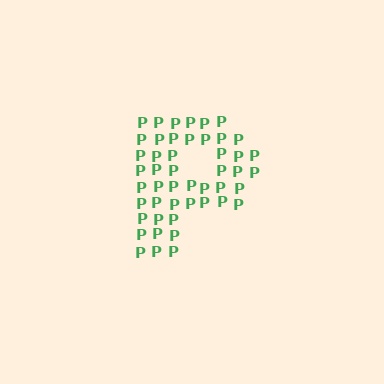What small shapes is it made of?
It is made of small letter P's.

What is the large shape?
The large shape is the letter P.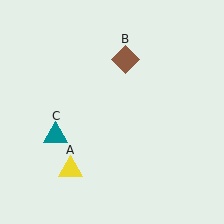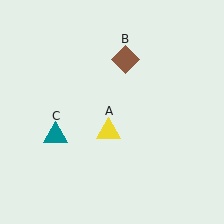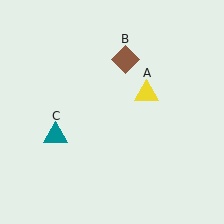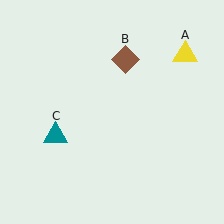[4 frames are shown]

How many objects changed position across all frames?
1 object changed position: yellow triangle (object A).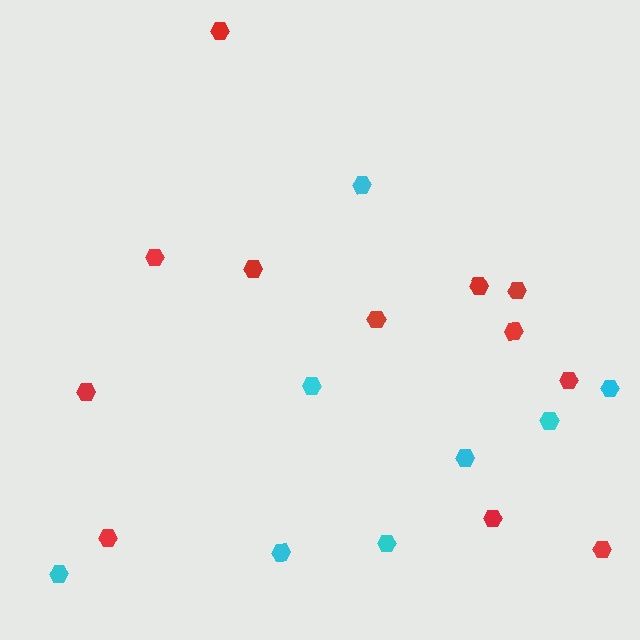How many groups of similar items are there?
There are 2 groups: one group of red hexagons (12) and one group of cyan hexagons (8).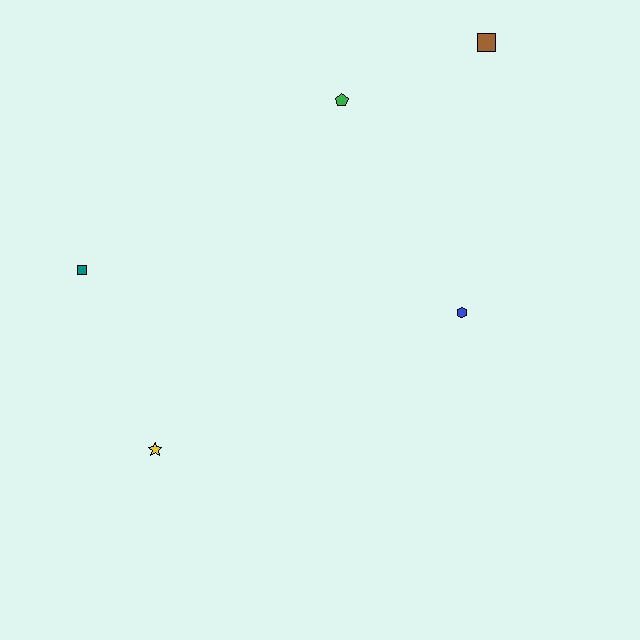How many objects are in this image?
There are 5 objects.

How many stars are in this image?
There is 1 star.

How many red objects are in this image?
There are no red objects.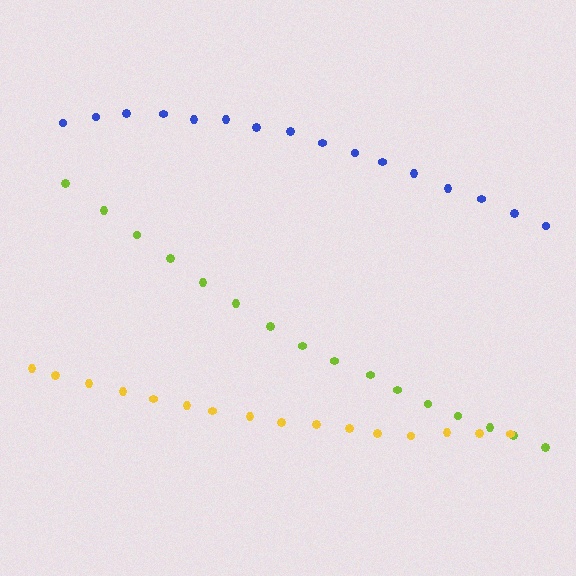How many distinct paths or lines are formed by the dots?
There are 3 distinct paths.